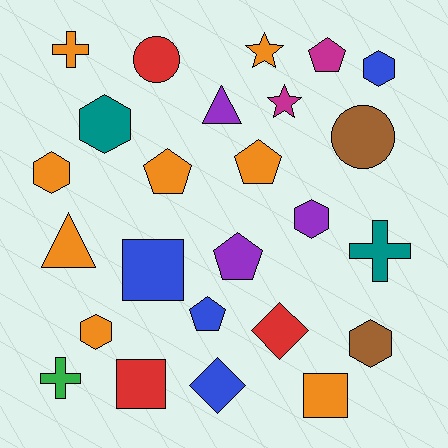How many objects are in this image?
There are 25 objects.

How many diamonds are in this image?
There are 2 diamonds.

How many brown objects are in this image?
There are 2 brown objects.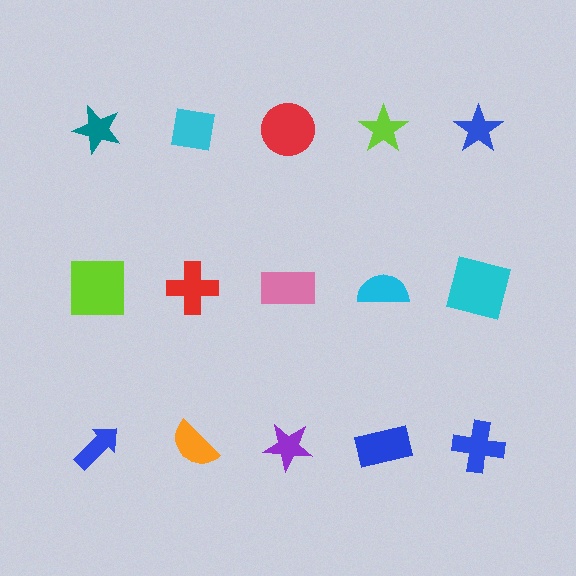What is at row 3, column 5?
A blue cross.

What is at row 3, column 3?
A purple star.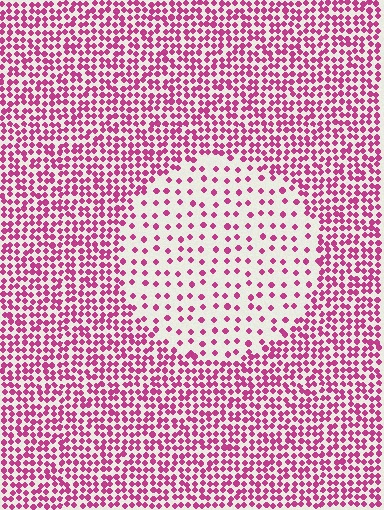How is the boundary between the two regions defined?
The boundary is defined by a change in element density (approximately 2.7x ratio). All elements are the same color, size, and shape.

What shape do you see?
I see a circle.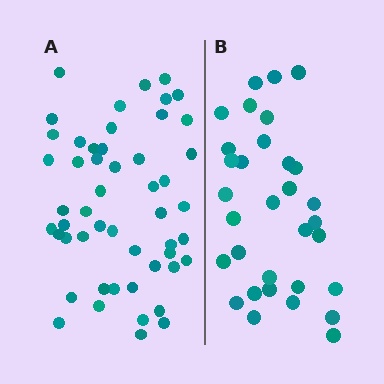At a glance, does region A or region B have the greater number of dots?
Region A (the left region) has more dots.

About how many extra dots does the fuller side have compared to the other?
Region A has approximately 20 more dots than region B.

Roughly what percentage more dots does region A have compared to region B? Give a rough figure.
About 60% more.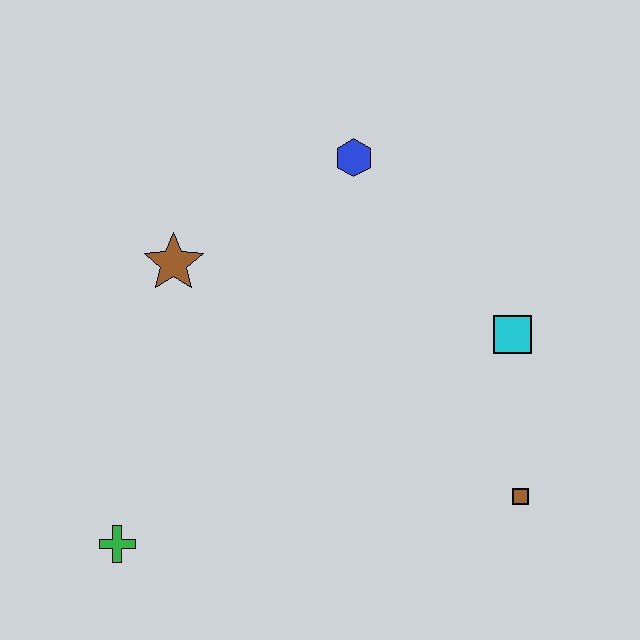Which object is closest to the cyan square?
The brown square is closest to the cyan square.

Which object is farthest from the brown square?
The brown star is farthest from the brown square.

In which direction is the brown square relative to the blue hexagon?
The brown square is below the blue hexagon.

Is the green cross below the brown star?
Yes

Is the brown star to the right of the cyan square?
No